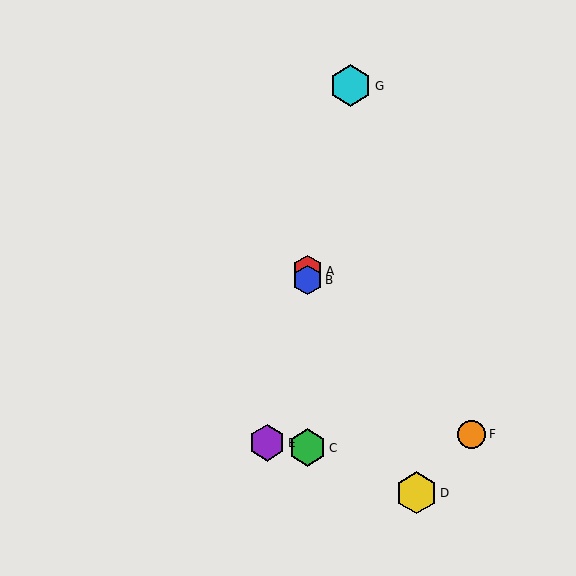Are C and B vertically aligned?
Yes, both are at x≈308.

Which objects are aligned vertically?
Objects A, B, C are aligned vertically.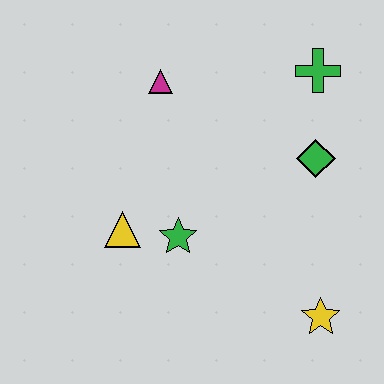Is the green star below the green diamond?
Yes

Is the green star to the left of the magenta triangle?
No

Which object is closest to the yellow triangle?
The green star is closest to the yellow triangle.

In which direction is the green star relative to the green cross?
The green star is below the green cross.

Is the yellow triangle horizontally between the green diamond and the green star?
No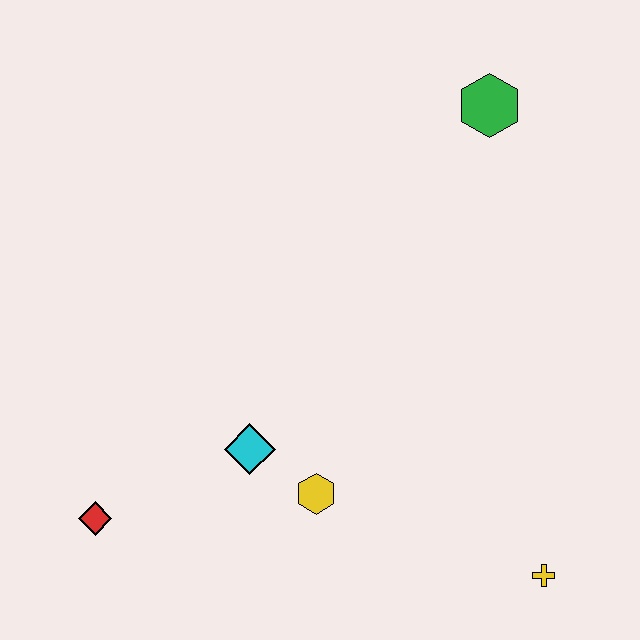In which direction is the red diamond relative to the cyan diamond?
The red diamond is to the left of the cyan diamond.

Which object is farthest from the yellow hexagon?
The green hexagon is farthest from the yellow hexagon.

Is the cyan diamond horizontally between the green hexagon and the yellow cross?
No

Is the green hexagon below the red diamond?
No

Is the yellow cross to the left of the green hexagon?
No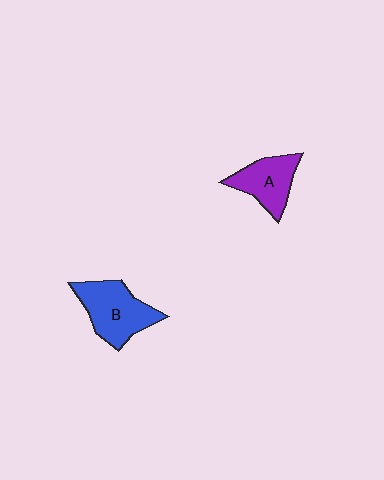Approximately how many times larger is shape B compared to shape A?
Approximately 1.3 times.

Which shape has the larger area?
Shape B (blue).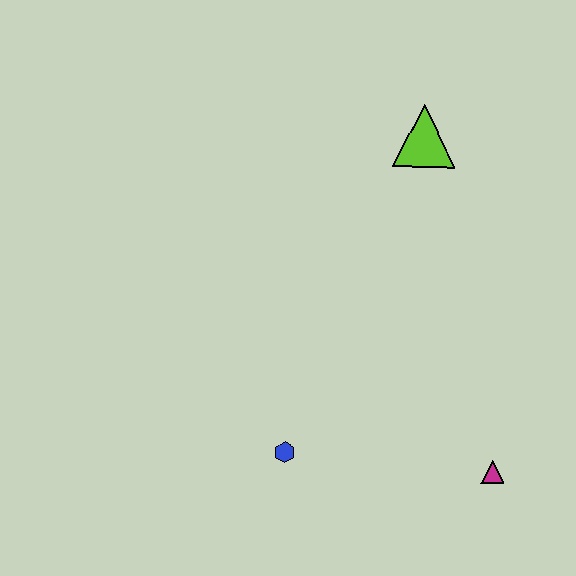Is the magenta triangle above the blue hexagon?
No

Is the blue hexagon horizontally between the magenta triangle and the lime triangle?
No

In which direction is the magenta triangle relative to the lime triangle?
The magenta triangle is below the lime triangle.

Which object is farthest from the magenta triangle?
The lime triangle is farthest from the magenta triangle.